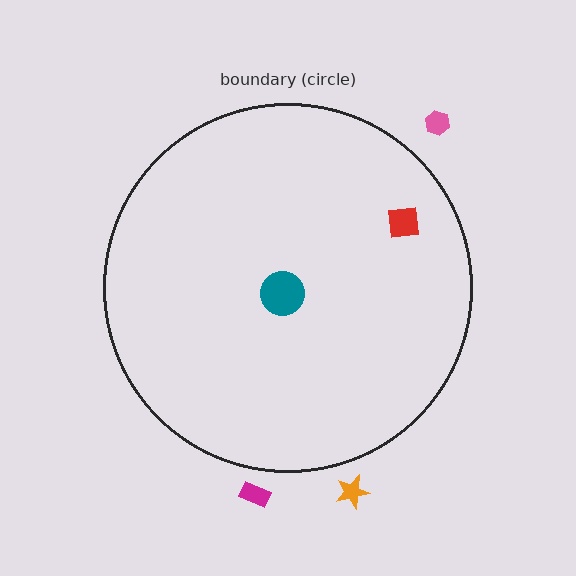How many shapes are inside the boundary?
2 inside, 3 outside.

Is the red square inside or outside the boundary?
Inside.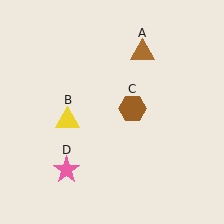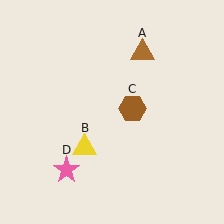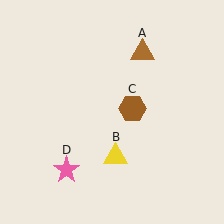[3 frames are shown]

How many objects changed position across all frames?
1 object changed position: yellow triangle (object B).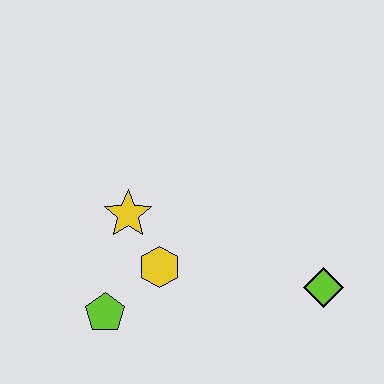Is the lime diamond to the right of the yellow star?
Yes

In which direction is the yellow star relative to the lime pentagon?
The yellow star is above the lime pentagon.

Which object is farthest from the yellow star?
The lime diamond is farthest from the yellow star.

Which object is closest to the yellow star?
The yellow hexagon is closest to the yellow star.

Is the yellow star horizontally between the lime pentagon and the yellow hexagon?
Yes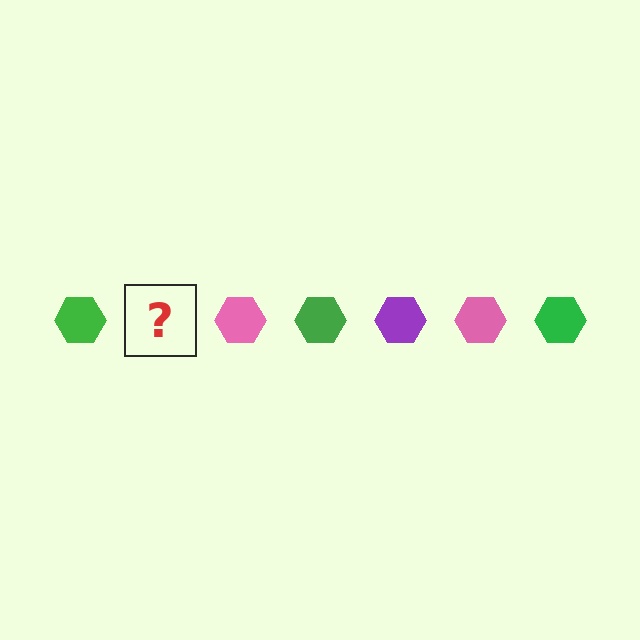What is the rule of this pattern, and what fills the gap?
The rule is that the pattern cycles through green, purple, pink hexagons. The gap should be filled with a purple hexagon.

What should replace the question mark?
The question mark should be replaced with a purple hexagon.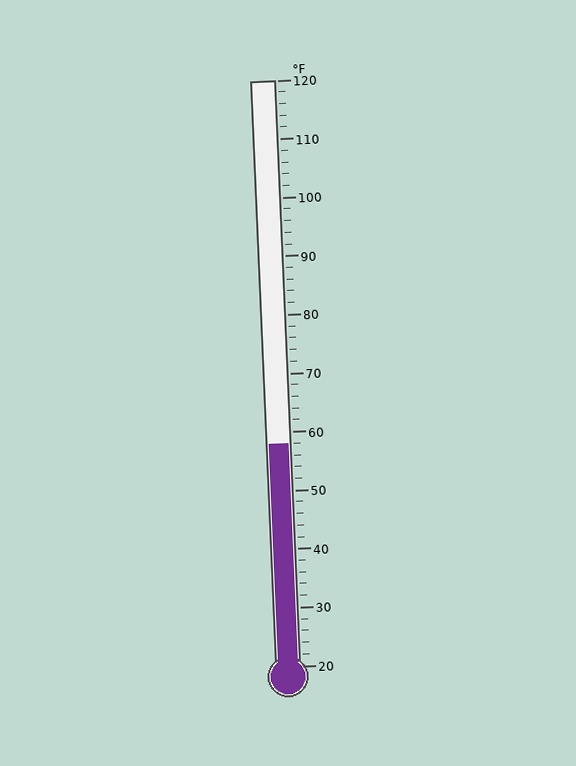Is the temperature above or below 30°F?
The temperature is above 30°F.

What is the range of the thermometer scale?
The thermometer scale ranges from 20°F to 120°F.